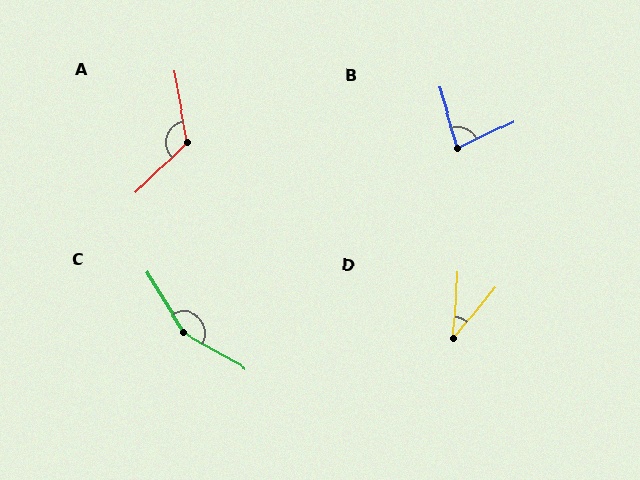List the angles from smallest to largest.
D (36°), B (81°), A (124°), C (150°).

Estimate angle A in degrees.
Approximately 124 degrees.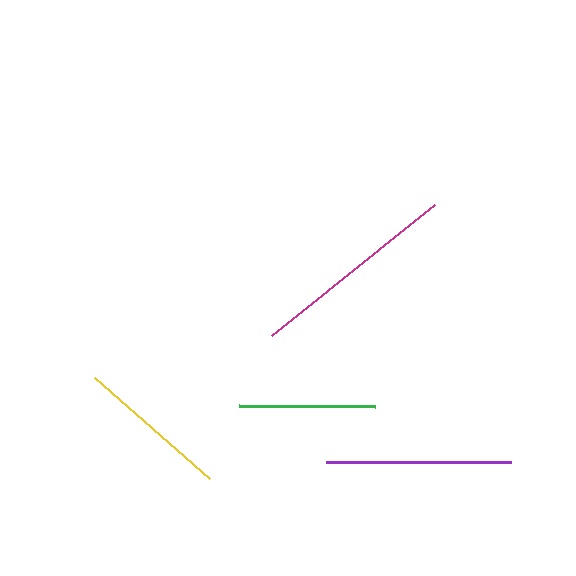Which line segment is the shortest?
The green line is the shortest at approximately 136 pixels.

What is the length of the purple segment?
The purple segment is approximately 185 pixels long.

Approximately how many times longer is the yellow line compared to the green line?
The yellow line is approximately 1.1 times the length of the green line.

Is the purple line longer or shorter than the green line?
The purple line is longer than the green line.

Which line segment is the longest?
The magenta line is the longest at approximately 209 pixels.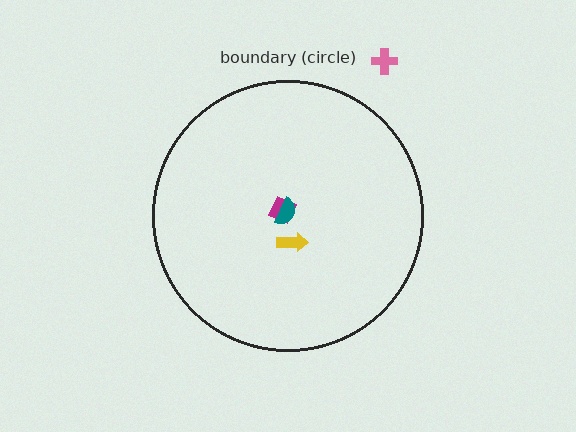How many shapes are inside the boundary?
3 inside, 1 outside.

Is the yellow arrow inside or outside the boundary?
Inside.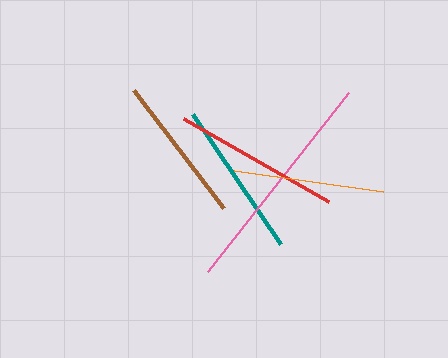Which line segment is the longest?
The pink line is the longest at approximately 227 pixels.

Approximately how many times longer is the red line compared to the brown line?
The red line is approximately 1.1 times the length of the brown line.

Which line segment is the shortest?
The brown line is the shortest at approximately 148 pixels.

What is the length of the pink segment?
The pink segment is approximately 227 pixels long.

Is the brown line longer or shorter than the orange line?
The orange line is longer than the brown line.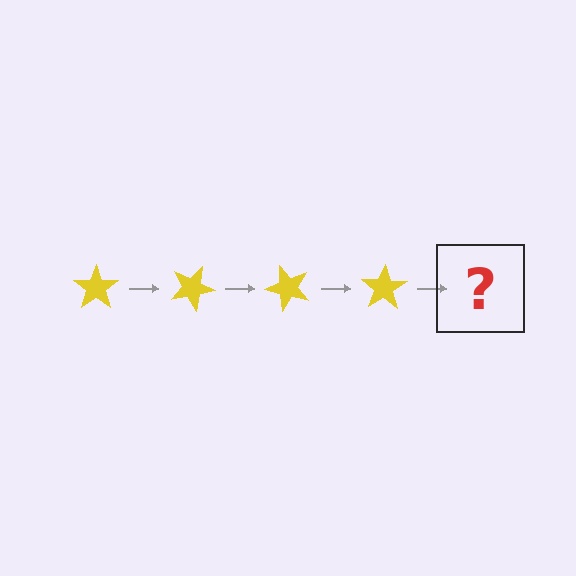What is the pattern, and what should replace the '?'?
The pattern is that the star rotates 25 degrees each step. The '?' should be a yellow star rotated 100 degrees.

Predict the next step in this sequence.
The next step is a yellow star rotated 100 degrees.